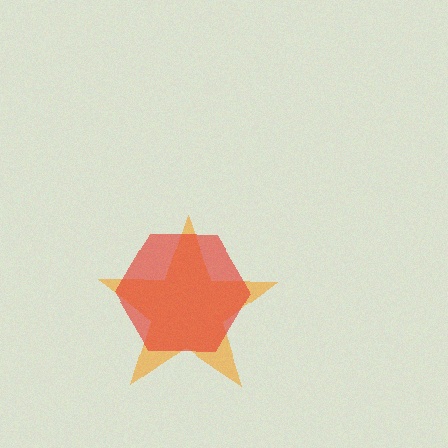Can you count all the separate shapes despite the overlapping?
Yes, there are 2 separate shapes.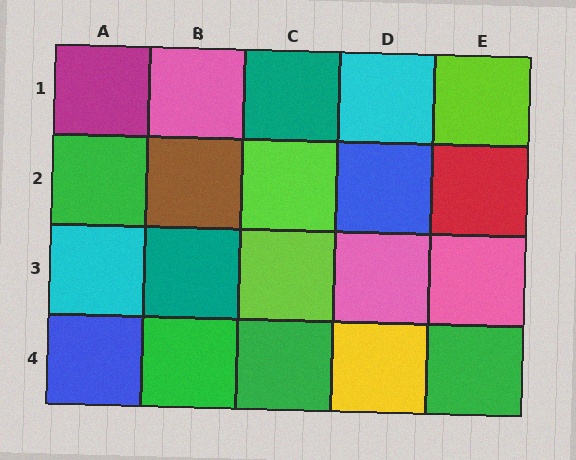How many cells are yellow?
1 cell is yellow.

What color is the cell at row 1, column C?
Teal.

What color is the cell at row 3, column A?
Cyan.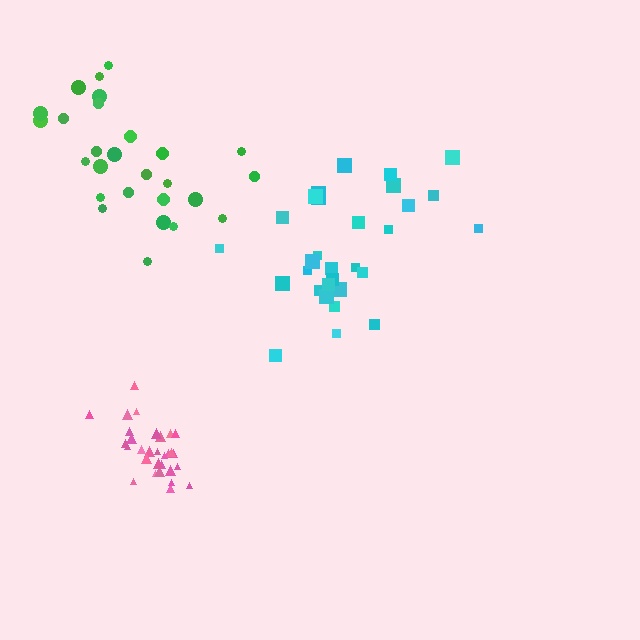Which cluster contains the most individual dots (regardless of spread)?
Cyan (30).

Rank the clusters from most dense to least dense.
pink, cyan, green.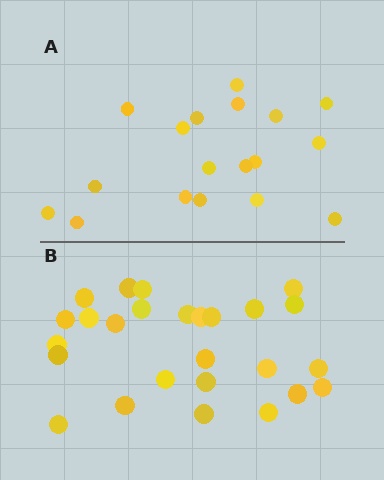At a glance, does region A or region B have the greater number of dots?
Region B (the bottom region) has more dots.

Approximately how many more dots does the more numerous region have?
Region B has roughly 8 or so more dots than region A.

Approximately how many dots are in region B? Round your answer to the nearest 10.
About 30 dots. (The exact count is 26, which rounds to 30.)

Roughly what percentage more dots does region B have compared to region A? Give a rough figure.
About 45% more.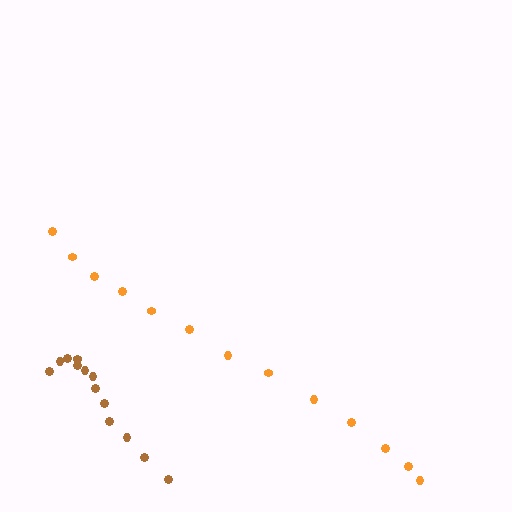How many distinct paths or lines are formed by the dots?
There are 2 distinct paths.